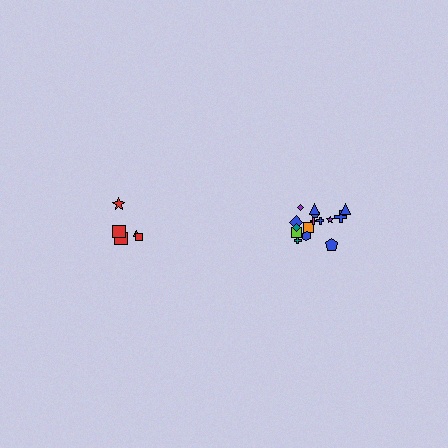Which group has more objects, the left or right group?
The right group.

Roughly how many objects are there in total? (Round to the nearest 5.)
Roughly 20 objects in total.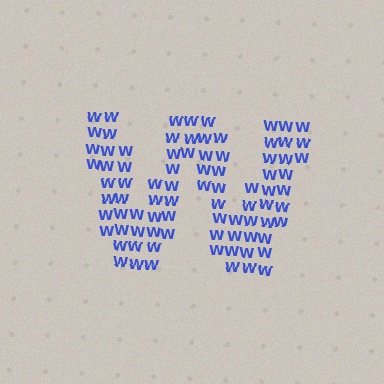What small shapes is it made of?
It is made of small letter W's.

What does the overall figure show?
The overall figure shows the letter W.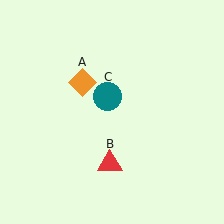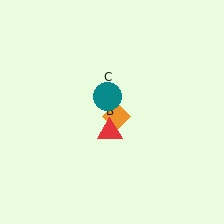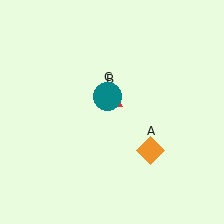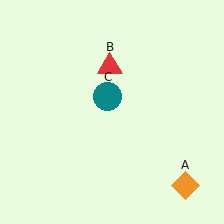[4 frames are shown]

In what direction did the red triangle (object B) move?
The red triangle (object B) moved up.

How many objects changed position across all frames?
2 objects changed position: orange diamond (object A), red triangle (object B).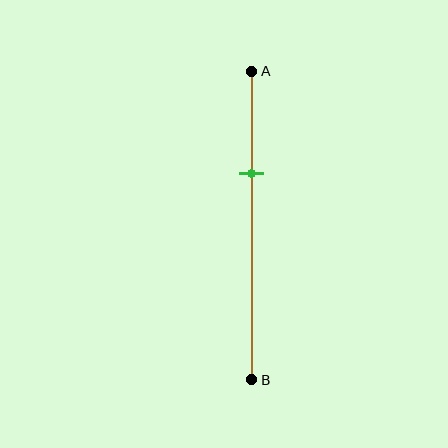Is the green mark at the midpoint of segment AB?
No, the mark is at about 35% from A, not at the 50% midpoint.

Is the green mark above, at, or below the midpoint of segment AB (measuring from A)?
The green mark is above the midpoint of segment AB.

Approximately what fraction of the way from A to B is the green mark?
The green mark is approximately 35% of the way from A to B.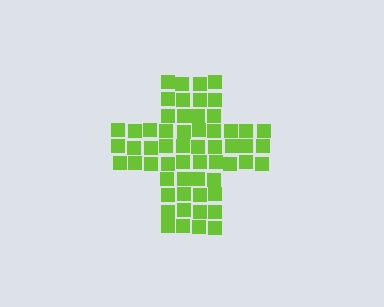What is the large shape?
The large shape is a cross.